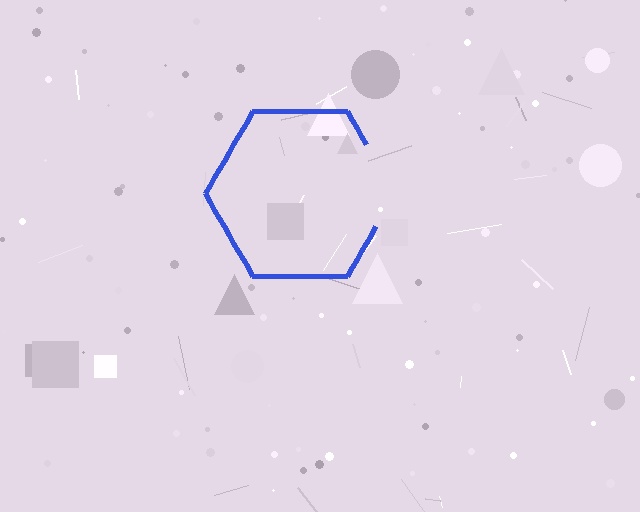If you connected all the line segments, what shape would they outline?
They would outline a hexagon.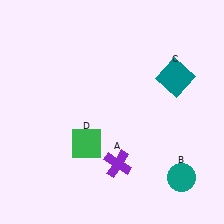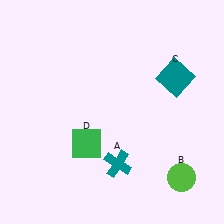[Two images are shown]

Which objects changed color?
A changed from purple to teal. B changed from teal to lime.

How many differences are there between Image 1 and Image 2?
There are 2 differences between the two images.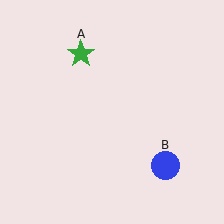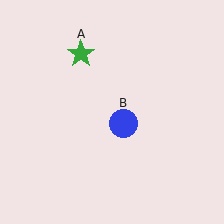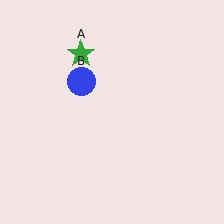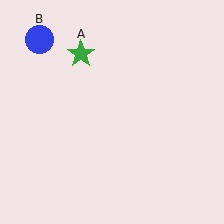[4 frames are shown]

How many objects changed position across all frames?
1 object changed position: blue circle (object B).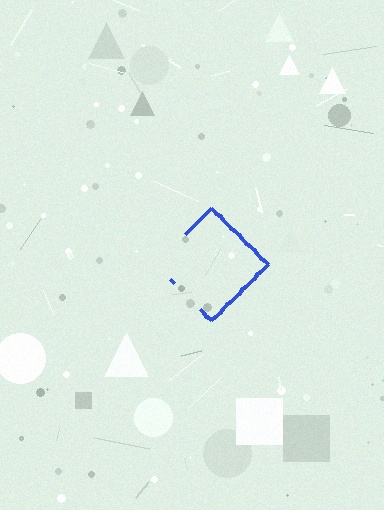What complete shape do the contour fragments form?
The contour fragments form a diamond.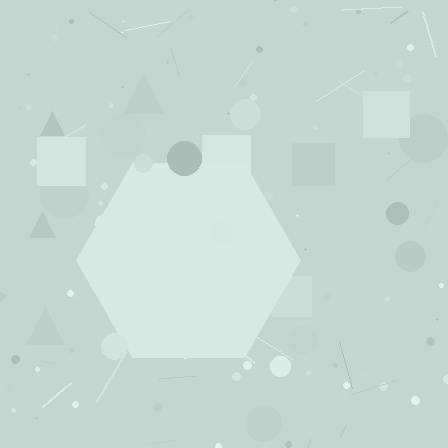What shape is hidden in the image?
A hexagon is hidden in the image.